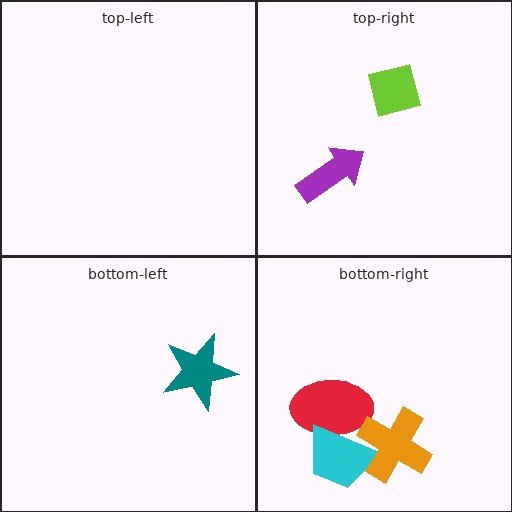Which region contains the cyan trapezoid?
The bottom-right region.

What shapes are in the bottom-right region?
The red ellipse, the cyan trapezoid, the orange cross.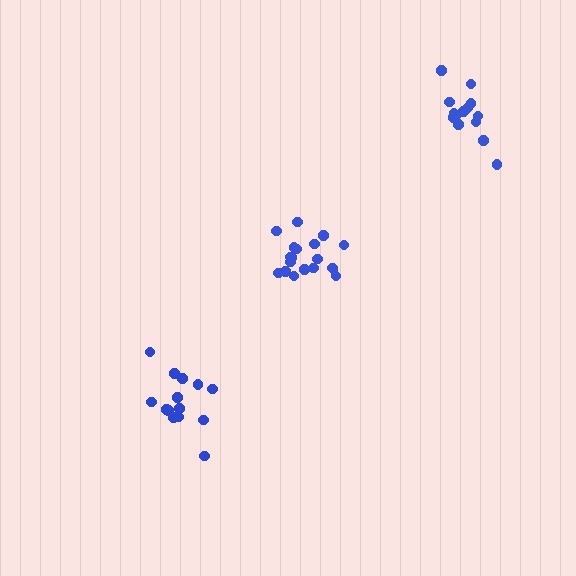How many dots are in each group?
Group 1: 14 dots, Group 2: 19 dots, Group 3: 14 dots (47 total).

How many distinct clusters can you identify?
There are 3 distinct clusters.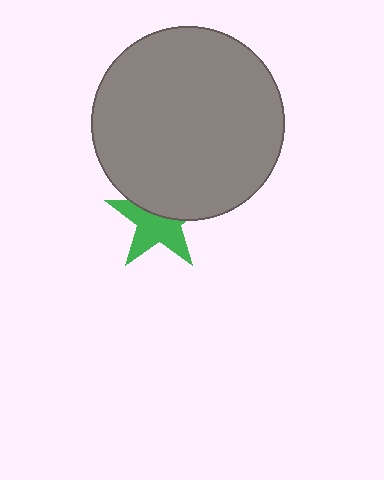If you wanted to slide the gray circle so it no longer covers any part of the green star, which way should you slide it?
Slide it up — that is the most direct way to separate the two shapes.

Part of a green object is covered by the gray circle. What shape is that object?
It is a star.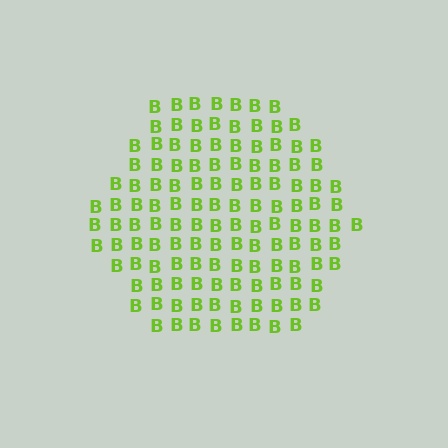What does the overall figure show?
The overall figure shows a hexagon.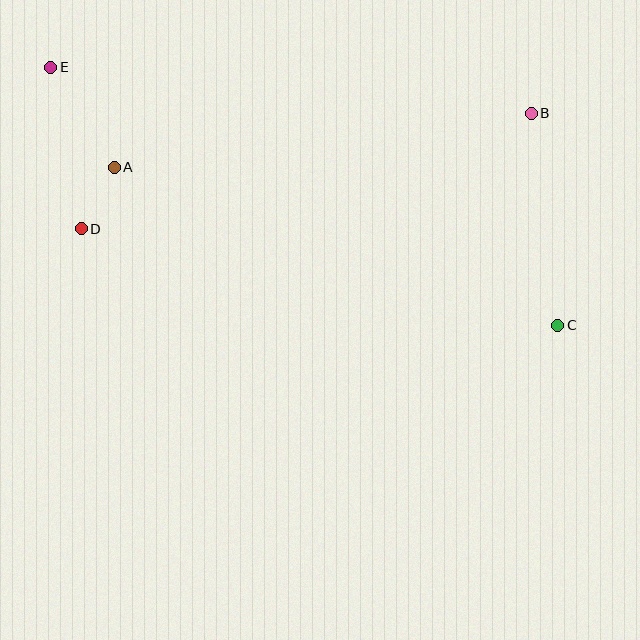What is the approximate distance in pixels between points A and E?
The distance between A and E is approximately 119 pixels.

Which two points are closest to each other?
Points A and D are closest to each other.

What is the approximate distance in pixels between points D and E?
The distance between D and E is approximately 164 pixels.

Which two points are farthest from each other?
Points C and E are farthest from each other.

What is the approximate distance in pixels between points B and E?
The distance between B and E is approximately 483 pixels.